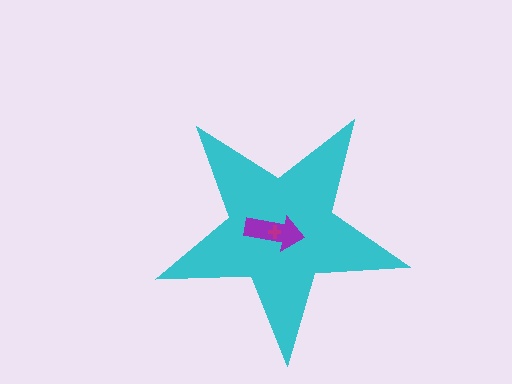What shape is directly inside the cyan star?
The purple arrow.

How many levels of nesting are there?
3.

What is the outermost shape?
The cyan star.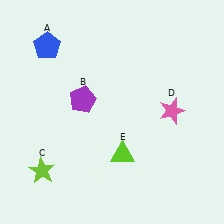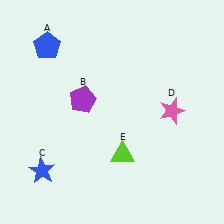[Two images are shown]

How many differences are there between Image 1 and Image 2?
There is 1 difference between the two images.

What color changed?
The star (C) changed from lime in Image 1 to blue in Image 2.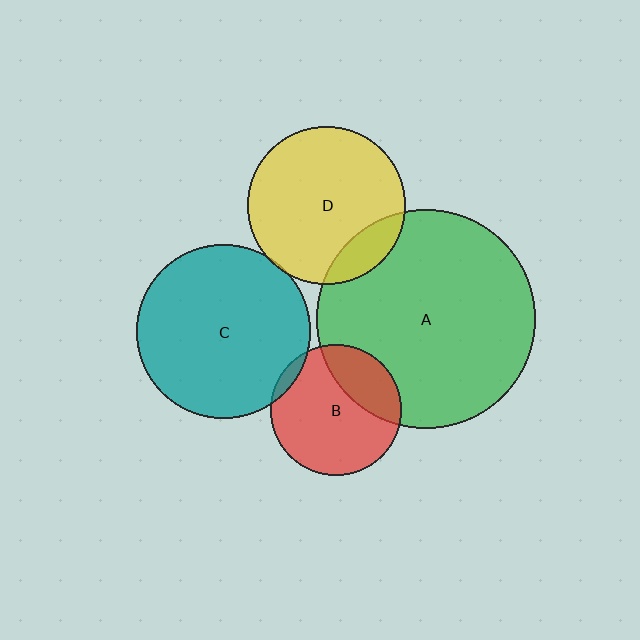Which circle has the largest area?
Circle A (green).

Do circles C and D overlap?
Yes.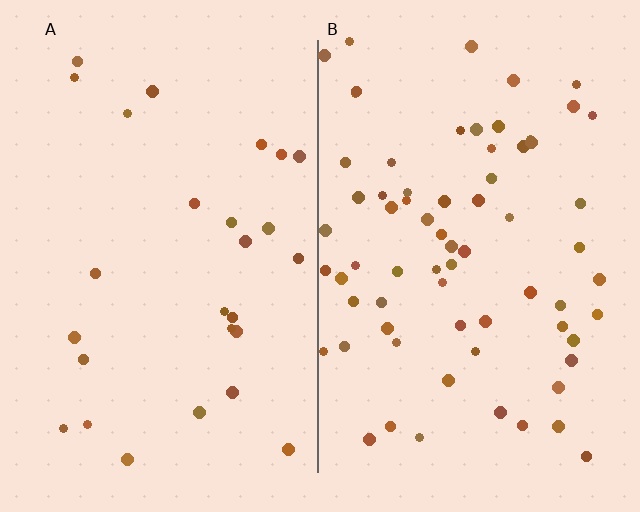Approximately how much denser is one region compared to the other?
Approximately 2.6× — region B over region A.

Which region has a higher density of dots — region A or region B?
B (the right).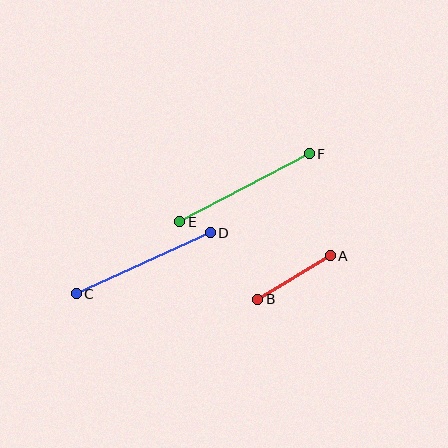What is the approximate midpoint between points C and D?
The midpoint is at approximately (143, 263) pixels.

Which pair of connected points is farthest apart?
Points C and D are farthest apart.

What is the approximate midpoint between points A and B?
The midpoint is at approximately (294, 277) pixels.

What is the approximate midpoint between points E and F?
The midpoint is at approximately (244, 188) pixels.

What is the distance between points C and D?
The distance is approximately 147 pixels.